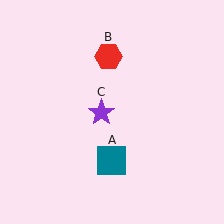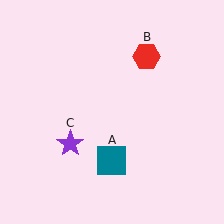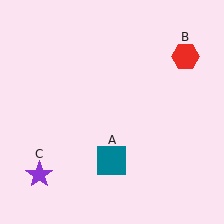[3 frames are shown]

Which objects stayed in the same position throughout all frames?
Teal square (object A) remained stationary.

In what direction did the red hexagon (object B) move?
The red hexagon (object B) moved right.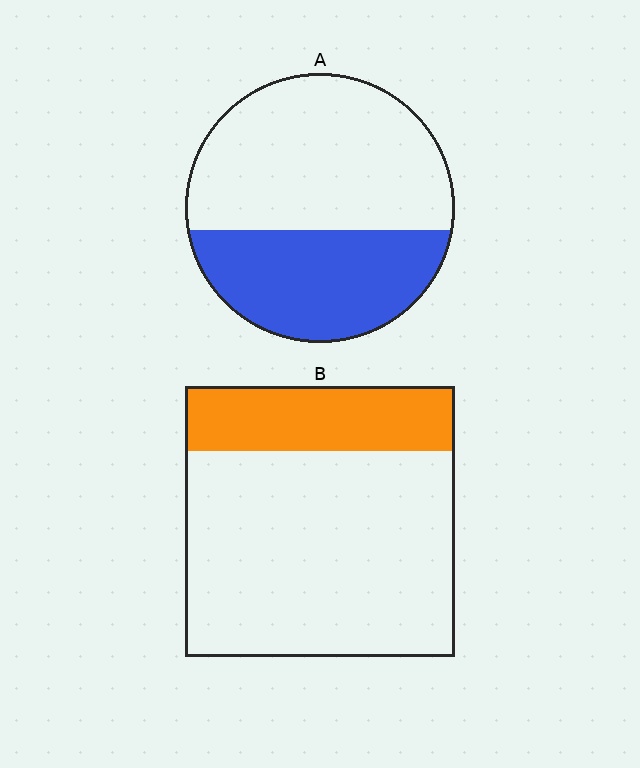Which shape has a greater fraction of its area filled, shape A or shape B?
Shape A.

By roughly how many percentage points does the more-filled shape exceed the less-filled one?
By roughly 15 percentage points (A over B).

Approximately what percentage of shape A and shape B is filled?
A is approximately 40% and B is approximately 25%.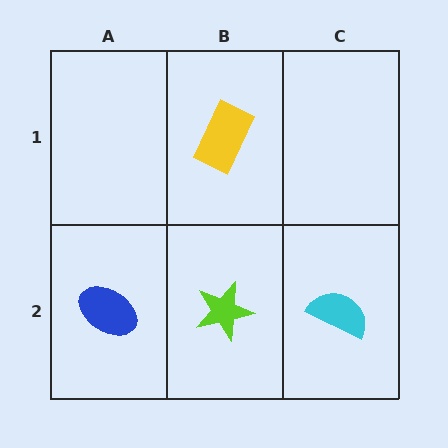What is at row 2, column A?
A blue ellipse.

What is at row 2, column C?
A cyan semicircle.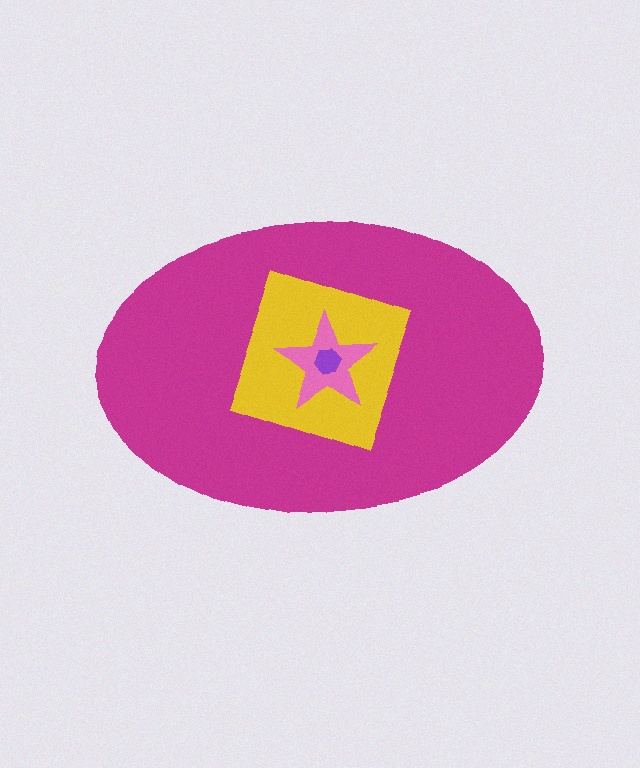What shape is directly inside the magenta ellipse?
The yellow diamond.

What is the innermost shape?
The purple hexagon.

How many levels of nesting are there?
4.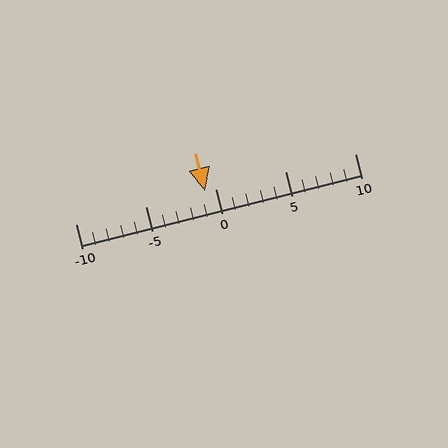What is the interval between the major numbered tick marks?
The major tick marks are spaced 5 units apart.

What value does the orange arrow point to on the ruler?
The orange arrow points to approximately -1.